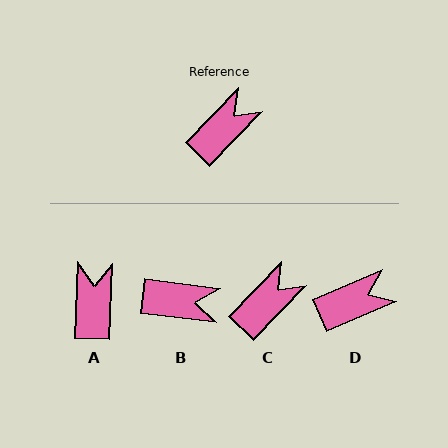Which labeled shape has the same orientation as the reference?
C.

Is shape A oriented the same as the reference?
No, it is off by about 42 degrees.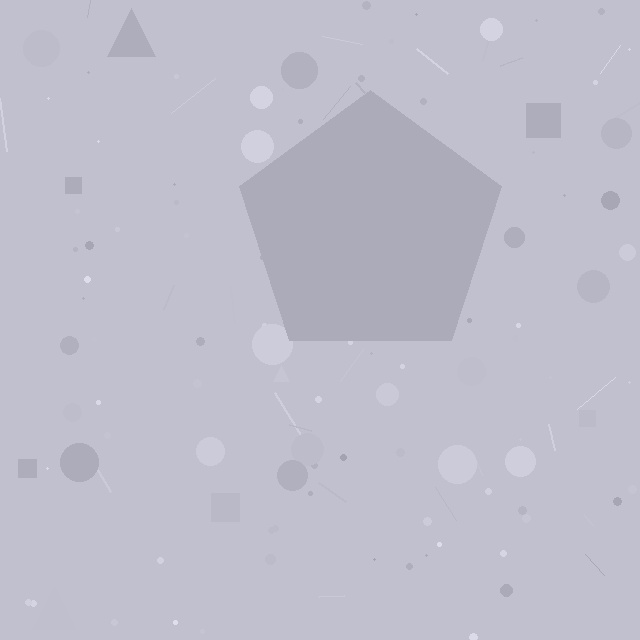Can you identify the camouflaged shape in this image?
The camouflaged shape is a pentagon.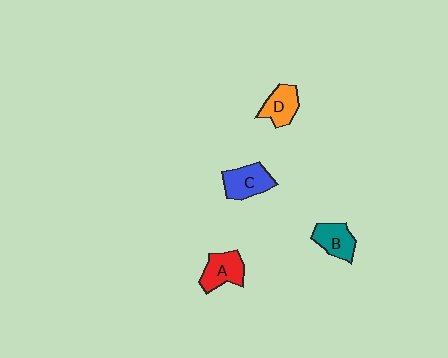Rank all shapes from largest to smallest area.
From largest to smallest: C (blue), A (red), B (teal), D (orange).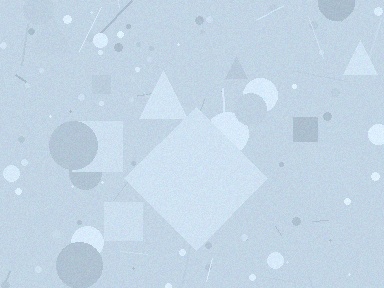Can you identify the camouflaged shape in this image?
The camouflaged shape is a diamond.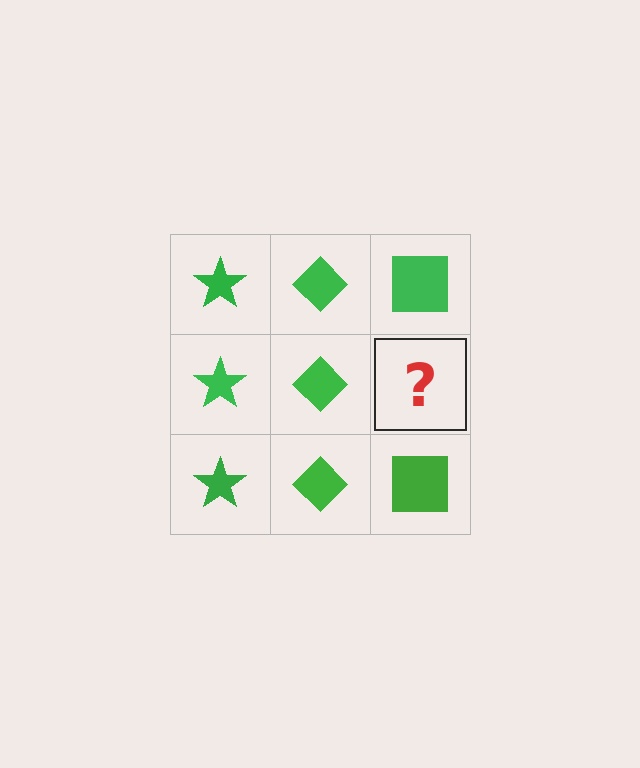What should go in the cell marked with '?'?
The missing cell should contain a green square.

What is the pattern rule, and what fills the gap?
The rule is that each column has a consistent shape. The gap should be filled with a green square.